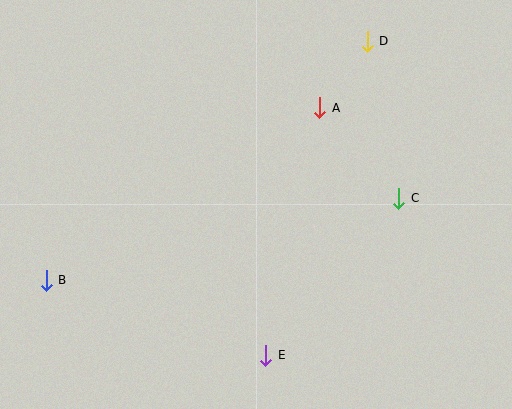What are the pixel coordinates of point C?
Point C is at (399, 198).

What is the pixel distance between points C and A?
The distance between C and A is 121 pixels.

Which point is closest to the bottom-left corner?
Point B is closest to the bottom-left corner.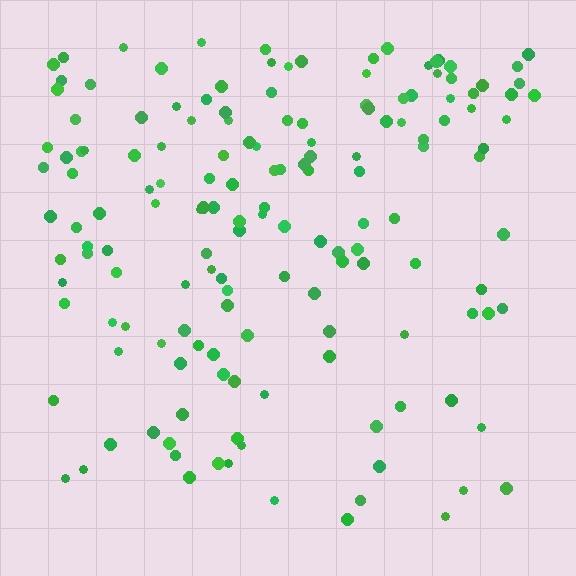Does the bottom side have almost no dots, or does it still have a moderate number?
Still a moderate number, just noticeably fewer than the top.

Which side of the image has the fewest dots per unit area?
The bottom.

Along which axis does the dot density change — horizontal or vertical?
Vertical.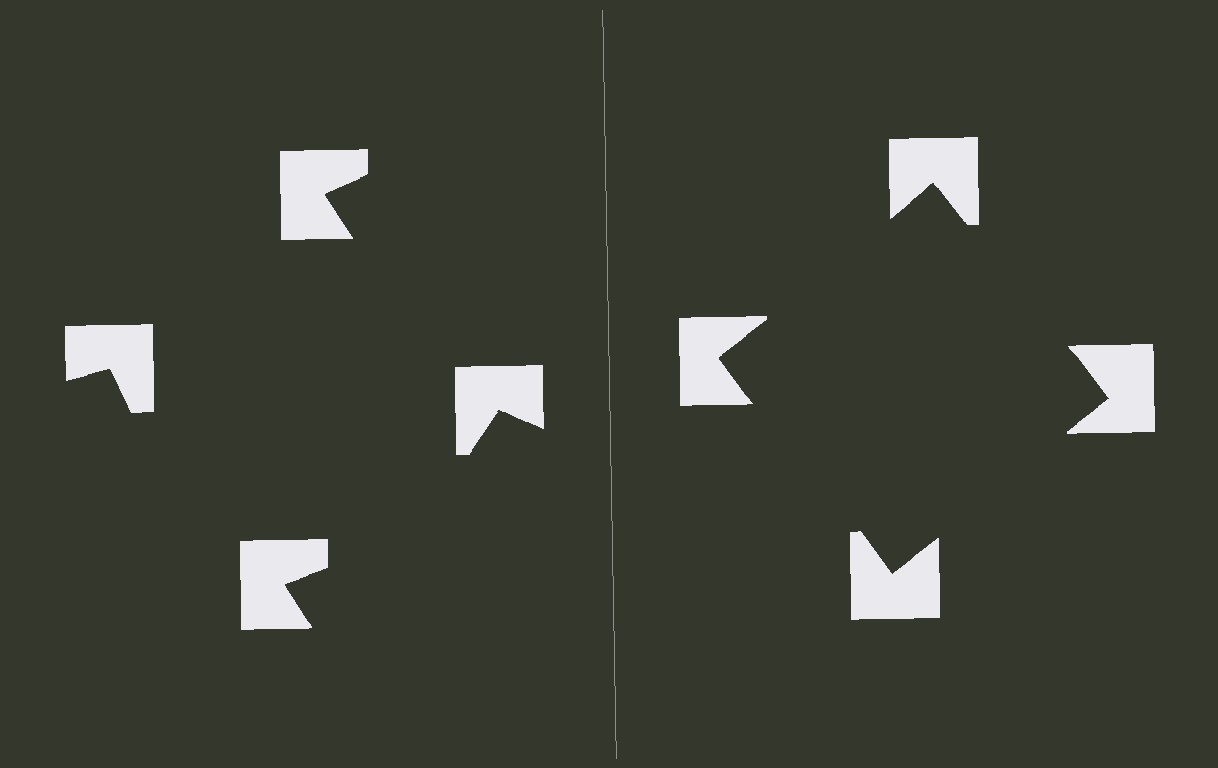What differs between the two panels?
The notched squares are positioned identically on both sides; only the wedge orientations differ. On the right they align to a square; on the left they are misaligned.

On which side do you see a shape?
An illusory square appears on the right side. On the left side the wedge cuts are rotated, so no coherent shape forms.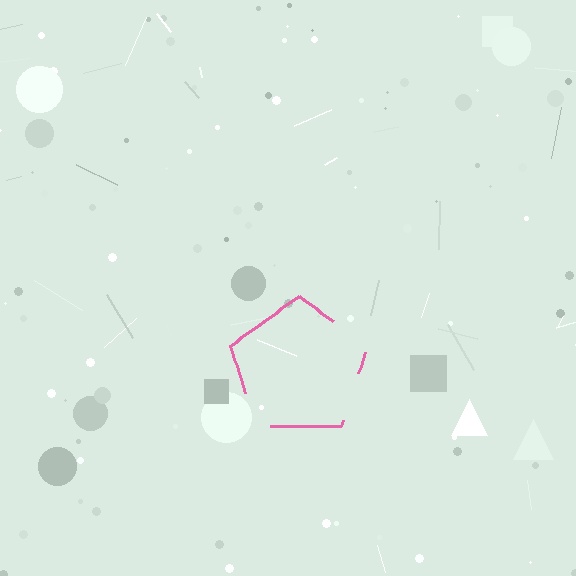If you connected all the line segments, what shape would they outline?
They would outline a pentagon.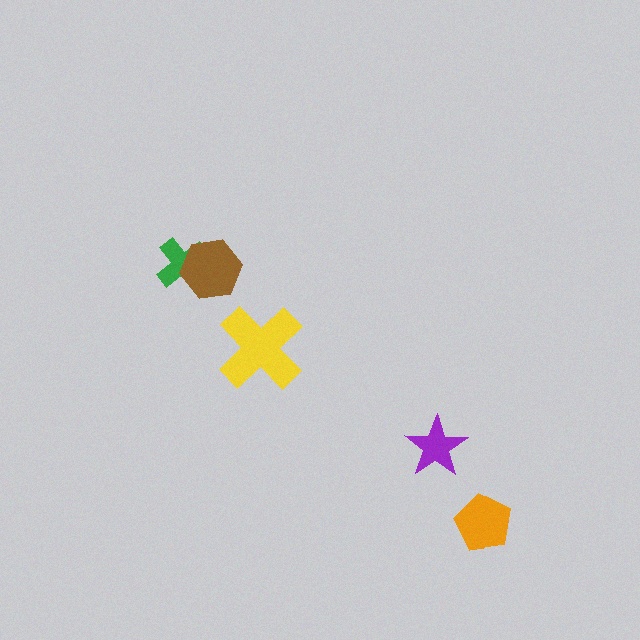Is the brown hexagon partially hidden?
No, no other shape covers it.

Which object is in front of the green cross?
The brown hexagon is in front of the green cross.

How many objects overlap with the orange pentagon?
0 objects overlap with the orange pentagon.